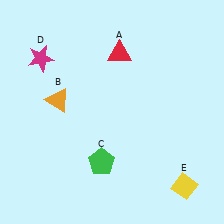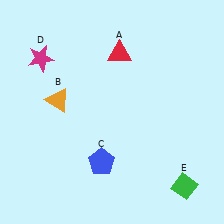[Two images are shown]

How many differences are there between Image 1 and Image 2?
There are 2 differences between the two images.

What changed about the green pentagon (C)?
In Image 1, C is green. In Image 2, it changed to blue.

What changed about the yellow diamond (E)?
In Image 1, E is yellow. In Image 2, it changed to green.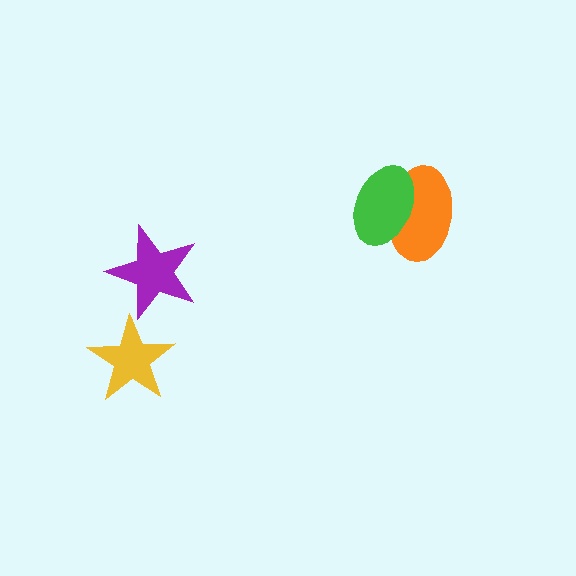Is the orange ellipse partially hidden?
Yes, it is partially covered by another shape.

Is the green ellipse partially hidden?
No, no other shape covers it.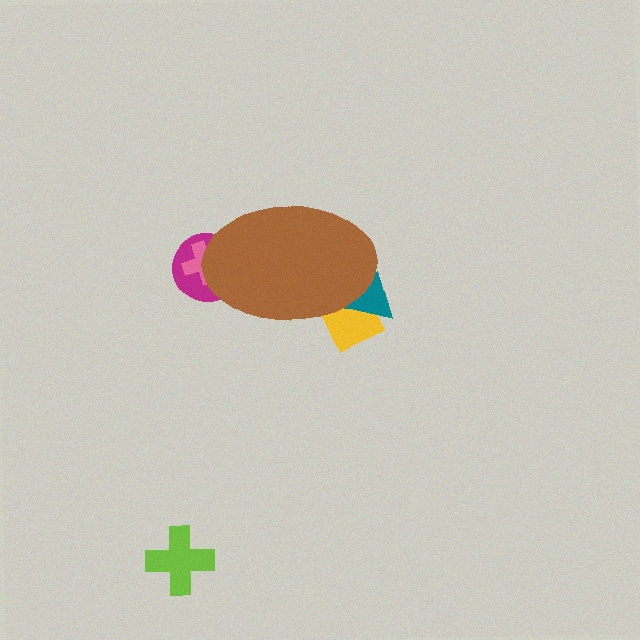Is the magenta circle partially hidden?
Yes, the magenta circle is partially hidden behind the brown ellipse.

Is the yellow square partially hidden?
Yes, the yellow square is partially hidden behind the brown ellipse.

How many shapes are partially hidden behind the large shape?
4 shapes are partially hidden.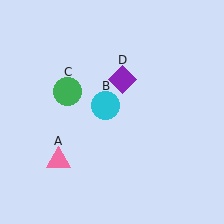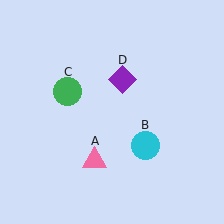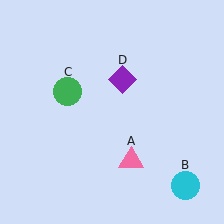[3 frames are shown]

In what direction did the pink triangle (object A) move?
The pink triangle (object A) moved right.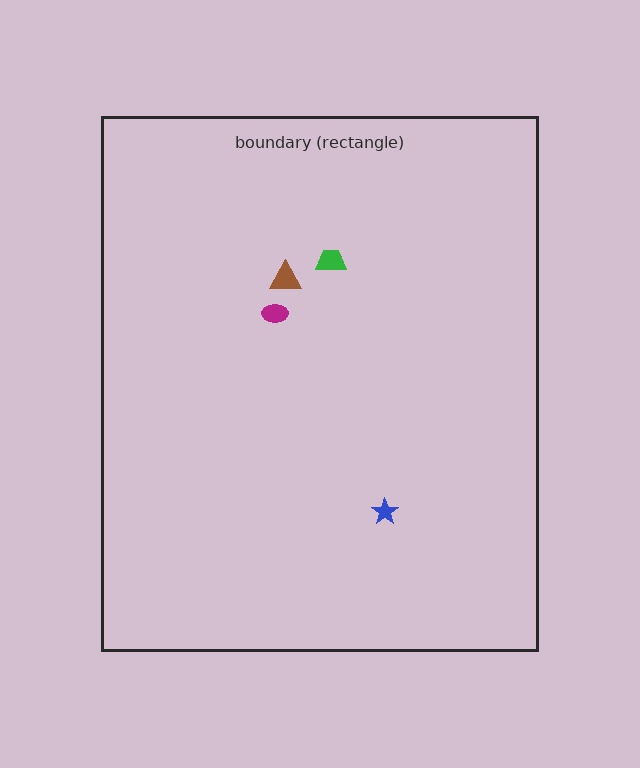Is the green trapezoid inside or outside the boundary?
Inside.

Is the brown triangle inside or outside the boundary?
Inside.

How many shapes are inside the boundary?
4 inside, 0 outside.